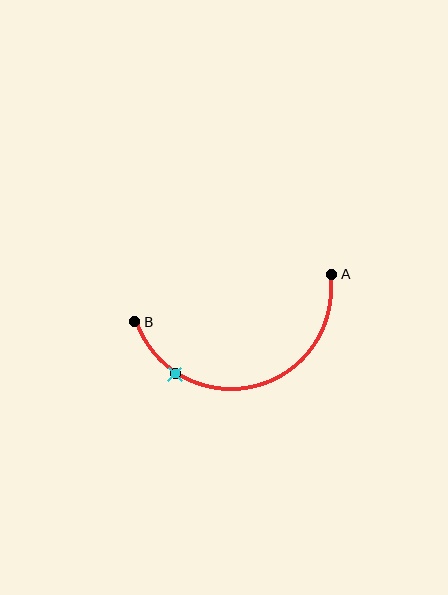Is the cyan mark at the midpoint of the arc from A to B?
No. The cyan mark lies on the arc but is closer to endpoint B. The arc midpoint would be at the point on the curve equidistant along the arc from both A and B.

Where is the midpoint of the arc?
The arc midpoint is the point on the curve farthest from the straight line joining A and B. It sits below that line.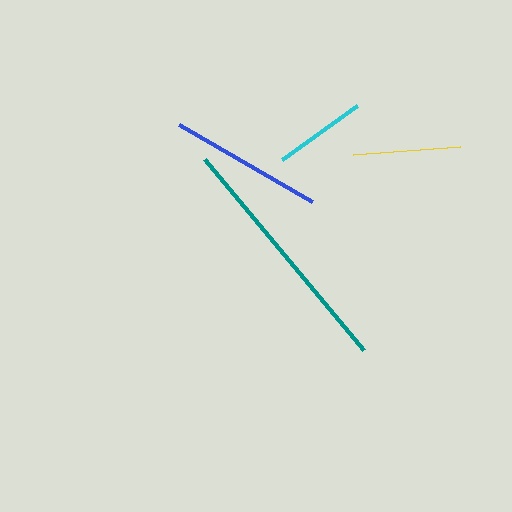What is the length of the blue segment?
The blue segment is approximately 154 pixels long.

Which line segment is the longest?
The teal line is the longest at approximately 248 pixels.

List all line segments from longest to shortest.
From longest to shortest: teal, blue, yellow, cyan.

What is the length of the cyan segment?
The cyan segment is approximately 92 pixels long.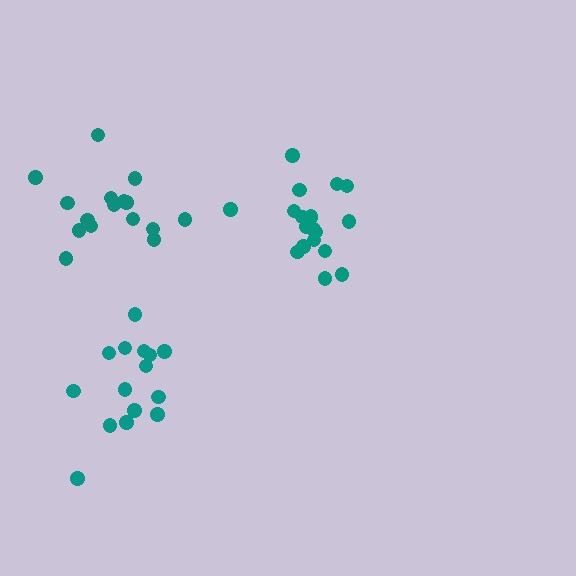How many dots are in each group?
Group 1: 16 dots, Group 2: 19 dots, Group 3: 15 dots (50 total).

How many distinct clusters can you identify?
There are 3 distinct clusters.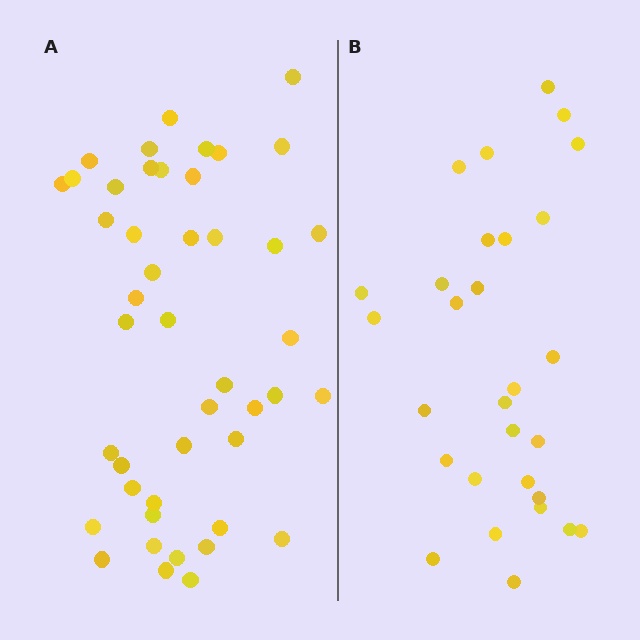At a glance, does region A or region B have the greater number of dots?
Region A (the left region) has more dots.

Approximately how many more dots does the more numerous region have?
Region A has approximately 15 more dots than region B.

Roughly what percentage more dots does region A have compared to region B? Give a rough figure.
About 55% more.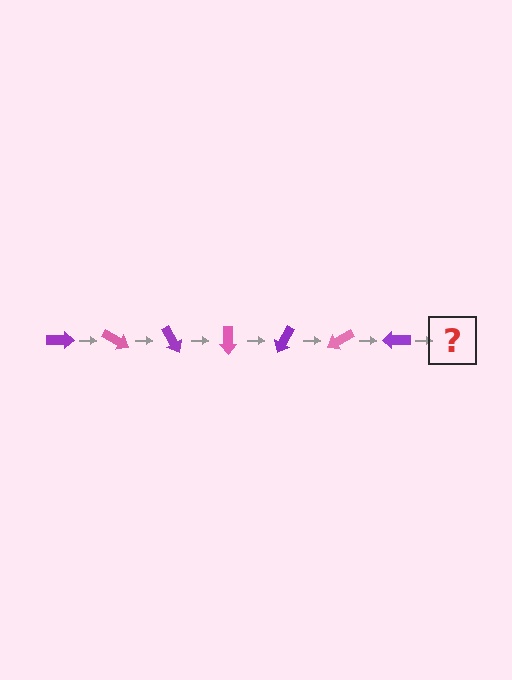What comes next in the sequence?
The next element should be a pink arrow, rotated 210 degrees from the start.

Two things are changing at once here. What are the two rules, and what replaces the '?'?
The two rules are that it rotates 30 degrees each step and the color cycles through purple and pink. The '?' should be a pink arrow, rotated 210 degrees from the start.